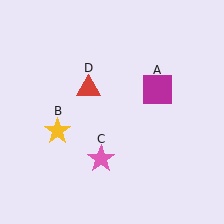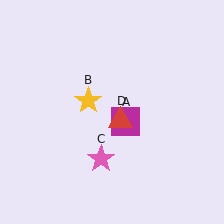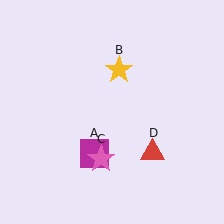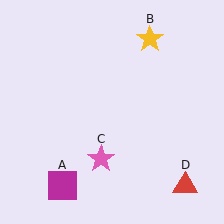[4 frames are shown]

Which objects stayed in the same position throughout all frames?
Pink star (object C) remained stationary.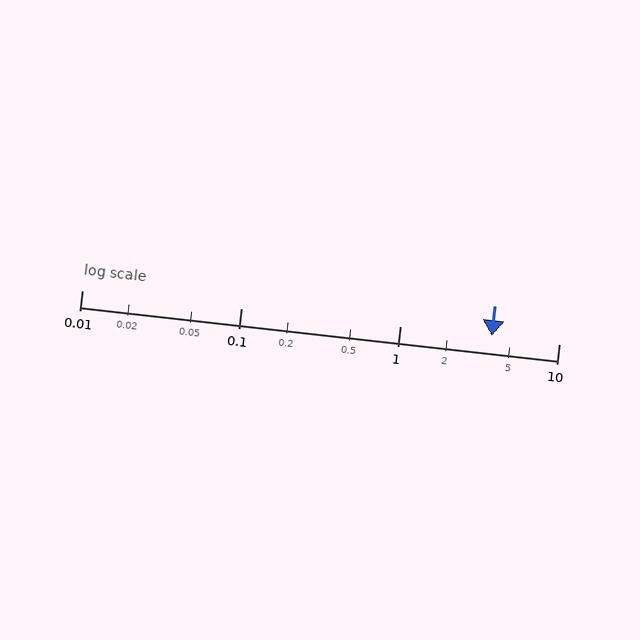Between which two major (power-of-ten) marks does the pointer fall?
The pointer is between 1 and 10.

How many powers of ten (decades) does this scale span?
The scale spans 3 decades, from 0.01 to 10.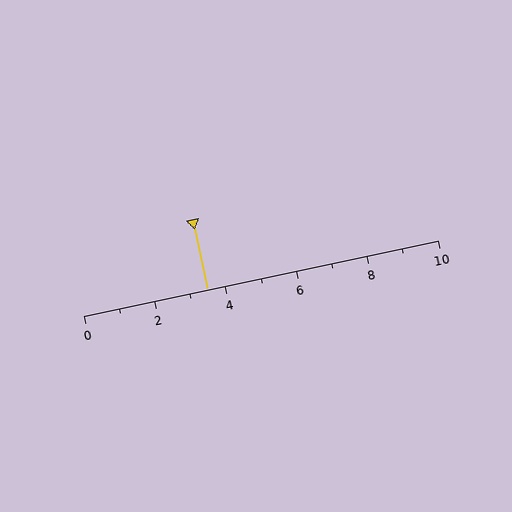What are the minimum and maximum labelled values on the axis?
The axis runs from 0 to 10.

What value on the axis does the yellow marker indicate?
The marker indicates approximately 3.5.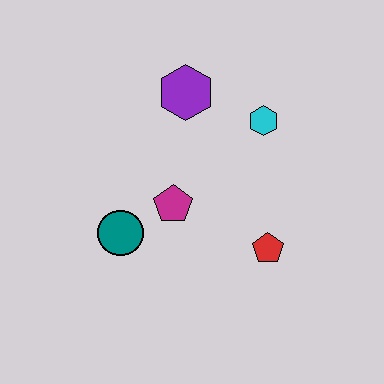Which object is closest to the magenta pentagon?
The teal circle is closest to the magenta pentagon.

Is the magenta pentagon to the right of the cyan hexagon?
No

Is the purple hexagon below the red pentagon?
No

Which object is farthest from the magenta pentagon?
The cyan hexagon is farthest from the magenta pentagon.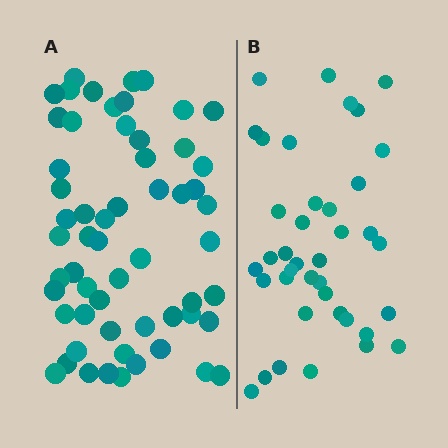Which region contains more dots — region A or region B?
Region A (the left region) has more dots.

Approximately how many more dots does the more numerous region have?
Region A has approximately 20 more dots than region B.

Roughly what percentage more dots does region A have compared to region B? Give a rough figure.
About 50% more.